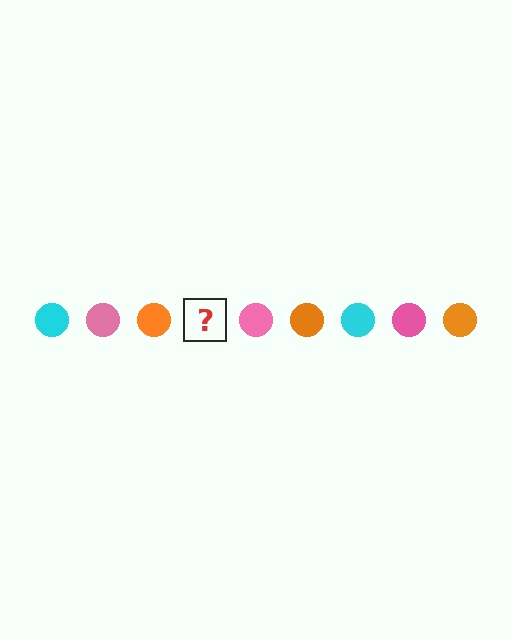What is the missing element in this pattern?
The missing element is a cyan circle.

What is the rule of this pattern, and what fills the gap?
The rule is that the pattern cycles through cyan, pink, orange circles. The gap should be filled with a cyan circle.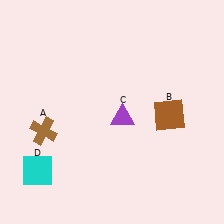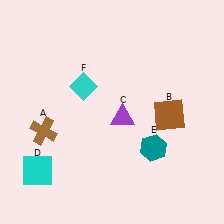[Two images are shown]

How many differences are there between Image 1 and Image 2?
There are 2 differences between the two images.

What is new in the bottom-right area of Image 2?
A teal hexagon (E) was added in the bottom-right area of Image 2.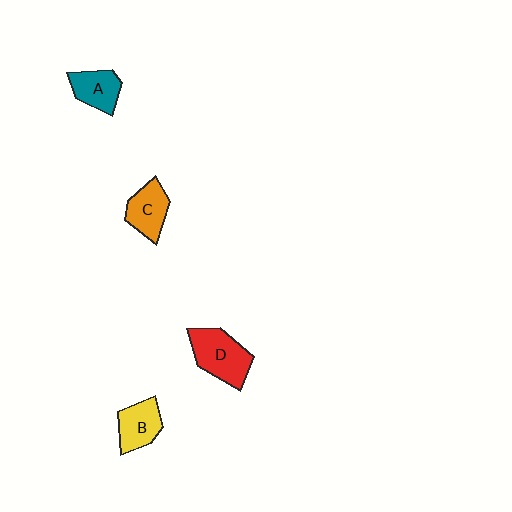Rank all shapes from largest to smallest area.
From largest to smallest: D (red), C (orange), B (yellow), A (teal).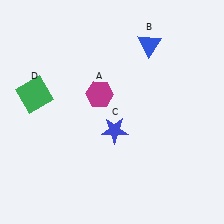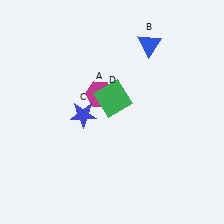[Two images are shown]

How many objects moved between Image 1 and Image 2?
2 objects moved between the two images.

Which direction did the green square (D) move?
The green square (D) moved right.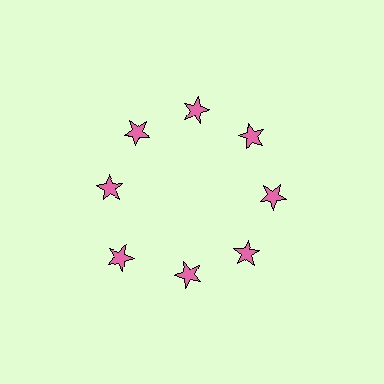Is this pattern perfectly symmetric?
No. The 8 pink stars are arranged in a ring, but one element near the 8 o'clock position is pushed outward from the center, breaking the 8-fold rotational symmetry.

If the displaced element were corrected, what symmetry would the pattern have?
It would have 8-fold rotational symmetry — the pattern would map onto itself every 45 degrees.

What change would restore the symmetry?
The symmetry would be restored by moving it inward, back onto the ring so that all 8 stars sit at equal angles and equal distance from the center.